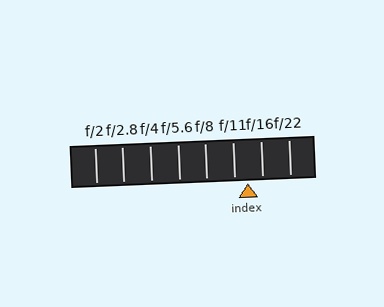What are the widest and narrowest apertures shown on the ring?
The widest aperture shown is f/2 and the narrowest is f/22.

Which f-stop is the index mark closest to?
The index mark is closest to f/11.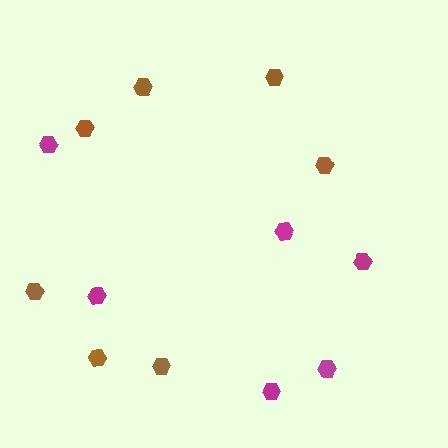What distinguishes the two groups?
There are 2 groups: one group of magenta hexagons (6) and one group of brown hexagons (7).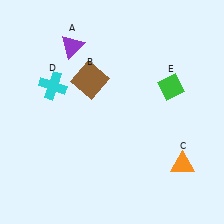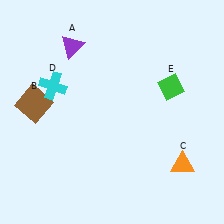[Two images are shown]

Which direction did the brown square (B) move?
The brown square (B) moved left.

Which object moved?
The brown square (B) moved left.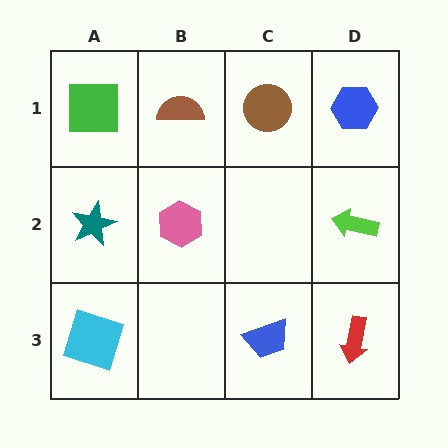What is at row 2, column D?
A lime arrow.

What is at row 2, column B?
A pink hexagon.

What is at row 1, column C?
A brown circle.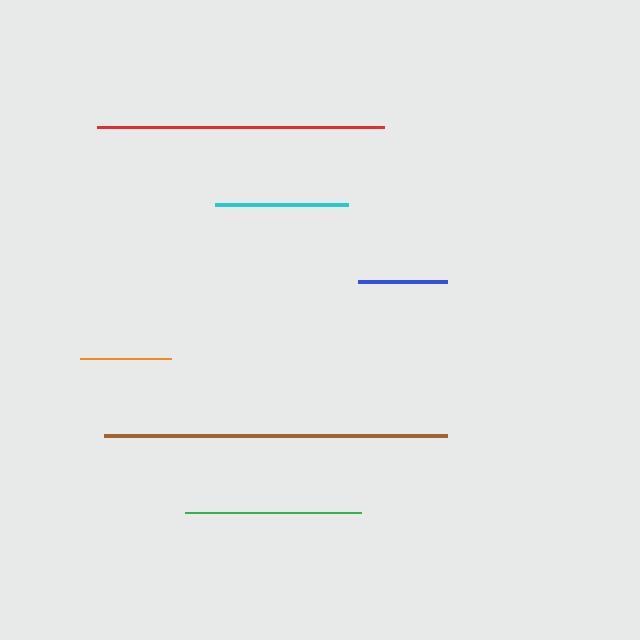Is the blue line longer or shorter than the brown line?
The brown line is longer than the blue line.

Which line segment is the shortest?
The blue line is the shortest at approximately 89 pixels.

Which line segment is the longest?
The brown line is the longest at approximately 343 pixels.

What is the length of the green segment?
The green segment is approximately 175 pixels long.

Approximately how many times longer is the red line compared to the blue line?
The red line is approximately 3.3 times the length of the blue line.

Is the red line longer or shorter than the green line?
The red line is longer than the green line.